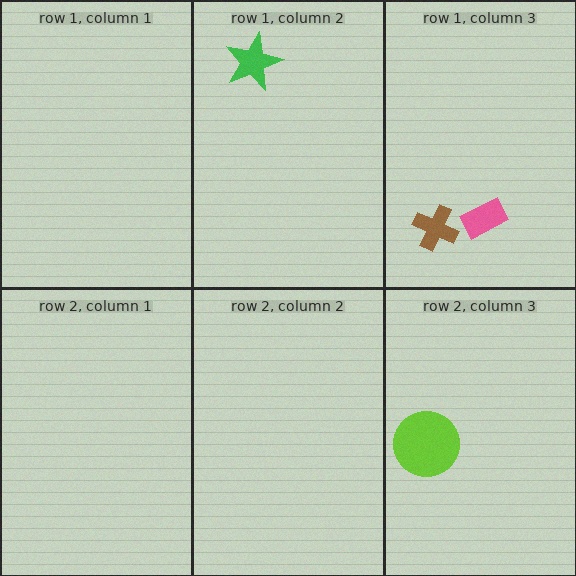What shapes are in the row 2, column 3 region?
The lime circle.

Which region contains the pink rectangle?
The row 1, column 3 region.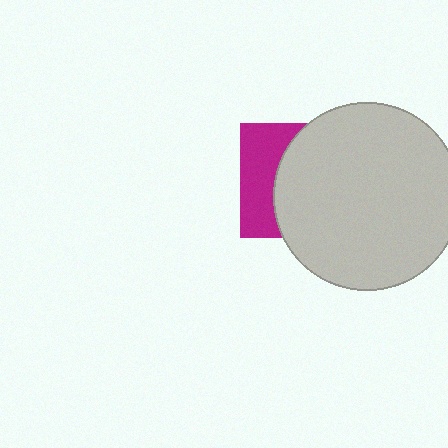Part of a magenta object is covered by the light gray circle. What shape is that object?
It is a square.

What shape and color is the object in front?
The object in front is a light gray circle.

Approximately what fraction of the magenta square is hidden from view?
Roughly 64% of the magenta square is hidden behind the light gray circle.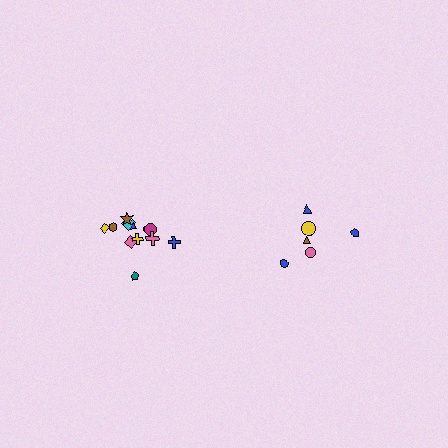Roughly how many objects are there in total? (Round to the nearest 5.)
Roughly 20 objects in total.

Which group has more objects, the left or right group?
The left group.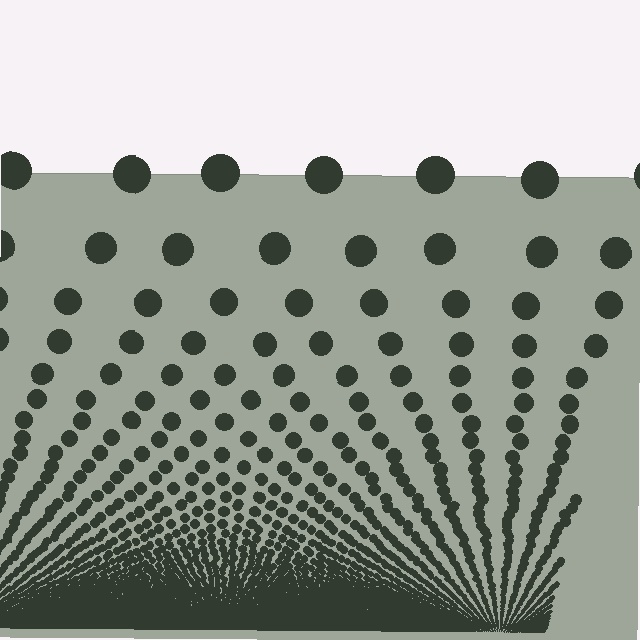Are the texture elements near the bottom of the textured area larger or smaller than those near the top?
Smaller. The gradient is inverted — elements near the bottom are smaller and denser.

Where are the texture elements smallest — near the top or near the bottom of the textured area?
Near the bottom.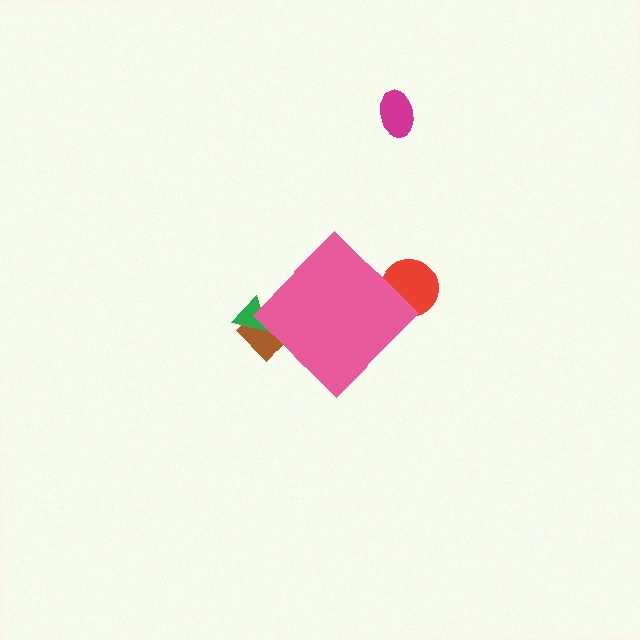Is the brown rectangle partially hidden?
Yes, the brown rectangle is partially hidden behind the pink diamond.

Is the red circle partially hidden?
Yes, the red circle is partially hidden behind the pink diamond.